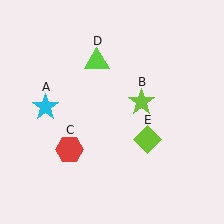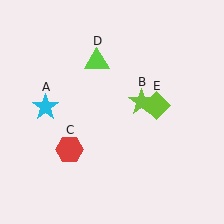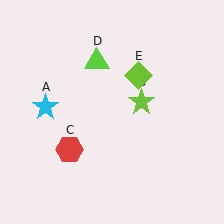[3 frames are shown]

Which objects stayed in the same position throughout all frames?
Cyan star (object A) and lime star (object B) and red hexagon (object C) and lime triangle (object D) remained stationary.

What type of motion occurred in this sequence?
The lime diamond (object E) rotated counterclockwise around the center of the scene.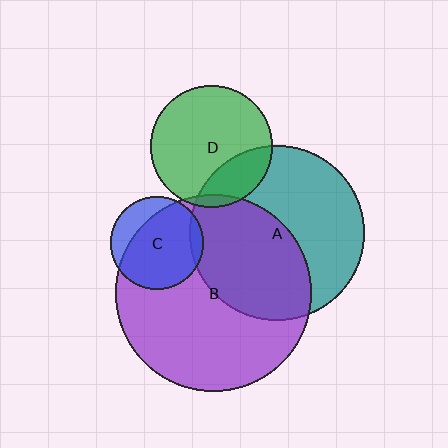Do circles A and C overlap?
Yes.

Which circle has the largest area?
Circle B (purple).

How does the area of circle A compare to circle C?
Approximately 3.5 times.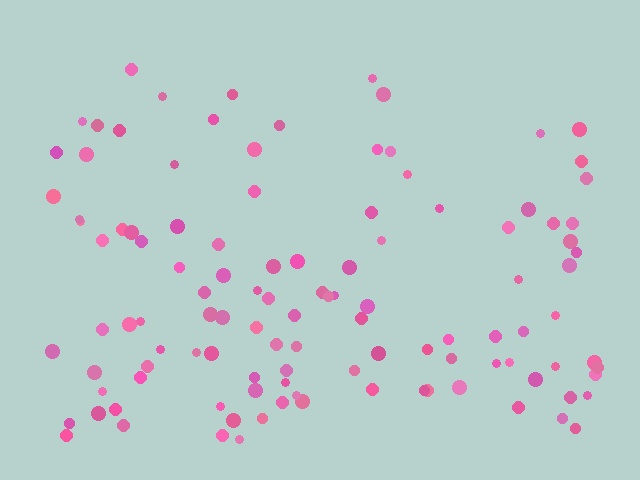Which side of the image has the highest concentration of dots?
The bottom.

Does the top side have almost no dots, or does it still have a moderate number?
Still a moderate number, just noticeably fewer than the bottom.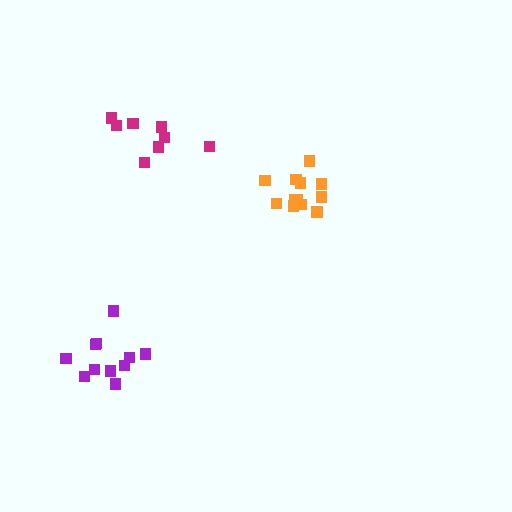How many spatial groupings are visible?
There are 3 spatial groupings.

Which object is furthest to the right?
The orange cluster is rightmost.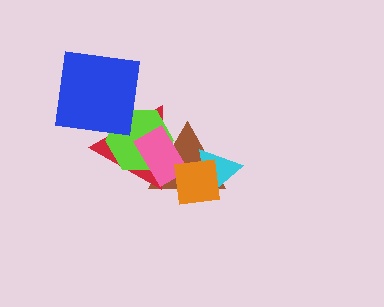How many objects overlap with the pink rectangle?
4 objects overlap with the pink rectangle.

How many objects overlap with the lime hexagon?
4 objects overlap with the lime hexagon.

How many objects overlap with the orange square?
4 objects overlap with the orange square.